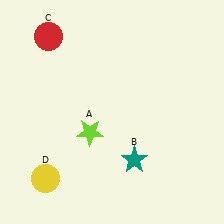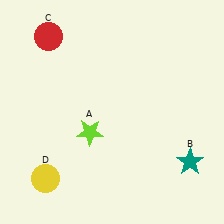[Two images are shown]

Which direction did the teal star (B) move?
The teal star (B) moved right.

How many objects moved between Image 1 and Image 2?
1 object moved between the two images.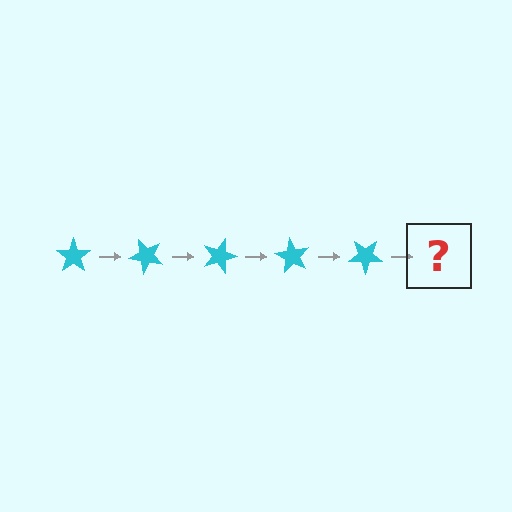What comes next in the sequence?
The next element should be a cyan star rotated 225 degrees.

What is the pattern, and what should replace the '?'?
The pattern is that the star rotates 45 degrees each step. The '?' should be a cyan star rotated 225 degrees.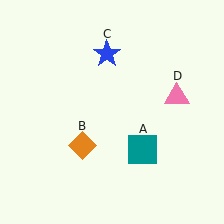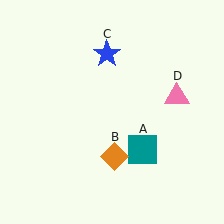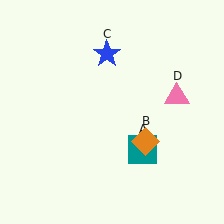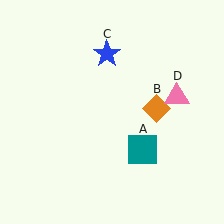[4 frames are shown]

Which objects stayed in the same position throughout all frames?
Teal square (object A) and blue star (object C) and pink triangle (object D) remained stationary.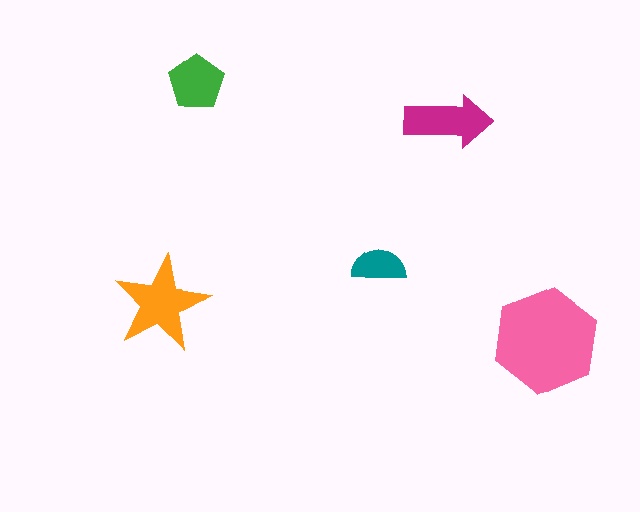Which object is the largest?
The pink hexagon.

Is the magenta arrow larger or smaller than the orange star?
Smaller.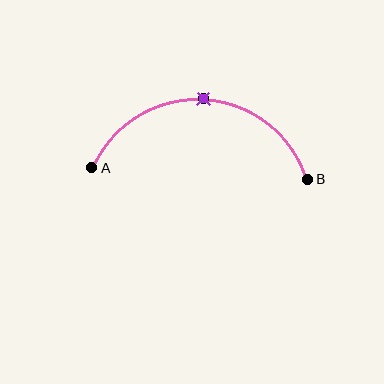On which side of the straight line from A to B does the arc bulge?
The arc bulges above the straight line connecting A and B.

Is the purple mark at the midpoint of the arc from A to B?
Yes. The purple mark lies on the arc at equal arc-length from both A and B — it is the arc midpoint.